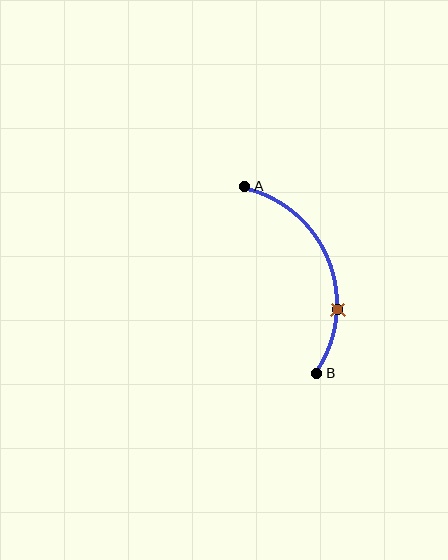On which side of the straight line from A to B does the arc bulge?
The arc bulges to the right of the straight line connecting A and B.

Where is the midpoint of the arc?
The arc midpoint is the point on the curve farthest from the straight line joining A and B. It sits to the right of that line.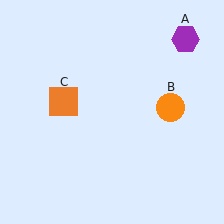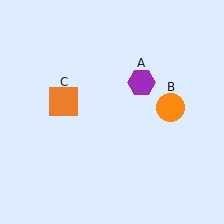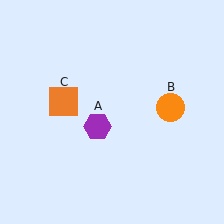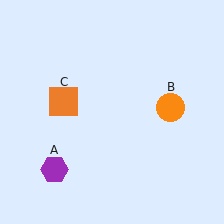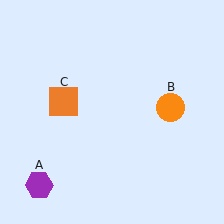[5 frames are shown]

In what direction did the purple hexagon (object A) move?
The purple hexagon (object A) moved down and to the left.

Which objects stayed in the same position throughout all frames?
Orange circle (object B) and orange square (object C) remained stationary.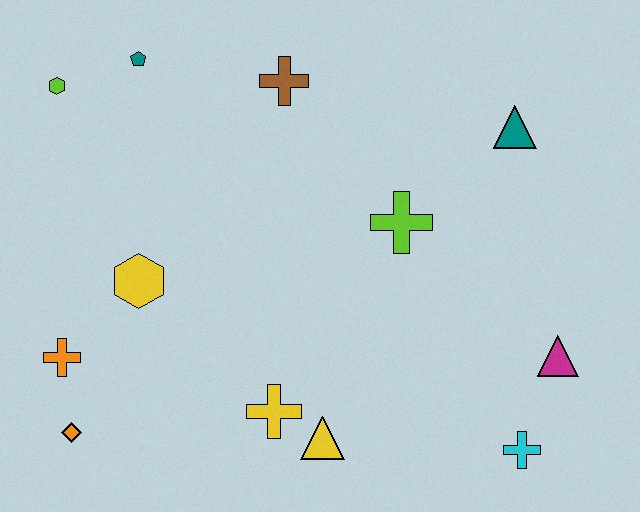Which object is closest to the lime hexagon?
The teal pentagon is closest to the lime hexagon.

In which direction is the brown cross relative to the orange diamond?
The brown cross is above the orange diamond.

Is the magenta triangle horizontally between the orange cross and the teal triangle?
No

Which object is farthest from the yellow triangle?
The lime hexagon is farthest from the yellow triangle.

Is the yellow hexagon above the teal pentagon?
No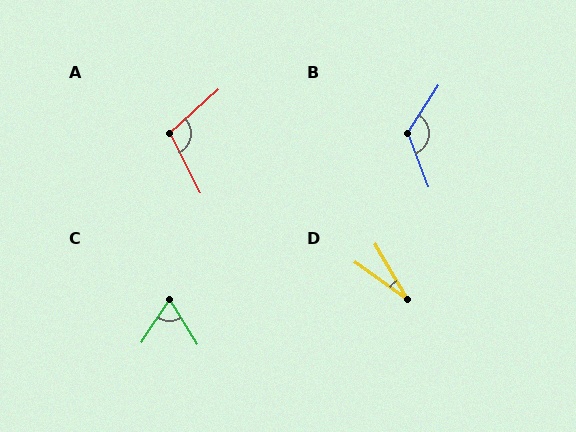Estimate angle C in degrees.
Approximately 65 degrees.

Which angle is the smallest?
D, at approximately 25 degrees.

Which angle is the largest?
B, at approximately 125 degrees.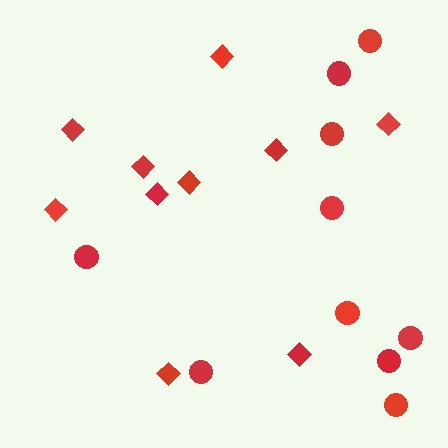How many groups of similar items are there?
There are 2 groups: one group of diamonds (10) and one group of circles (10).